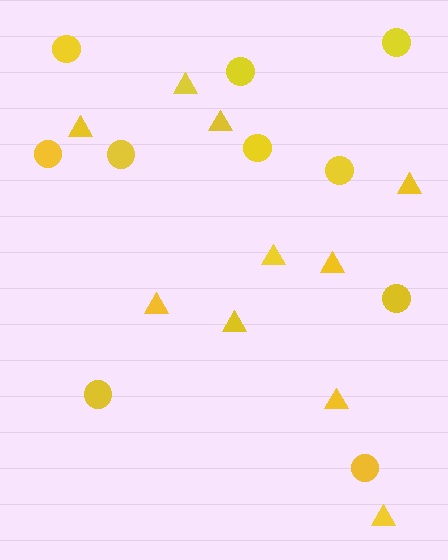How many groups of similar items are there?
There are 2 groups: one group of triangles (10) and one group of circles (10).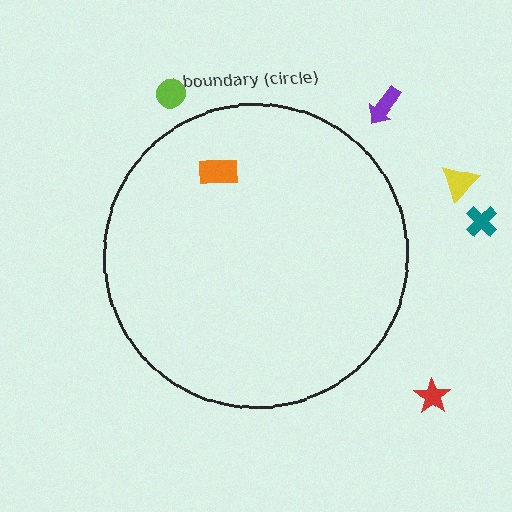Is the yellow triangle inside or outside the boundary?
Outside.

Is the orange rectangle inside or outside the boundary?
Inside.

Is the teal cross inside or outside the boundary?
Outside.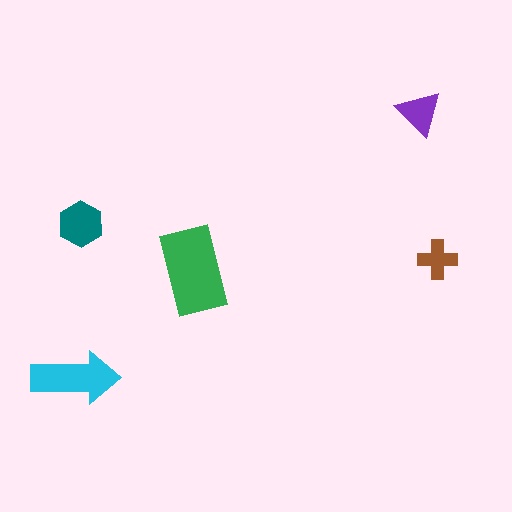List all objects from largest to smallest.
The green rectangle, the cyan arrow, the teal hexagon, the purple triangle, the brown cross.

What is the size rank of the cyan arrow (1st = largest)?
2nd.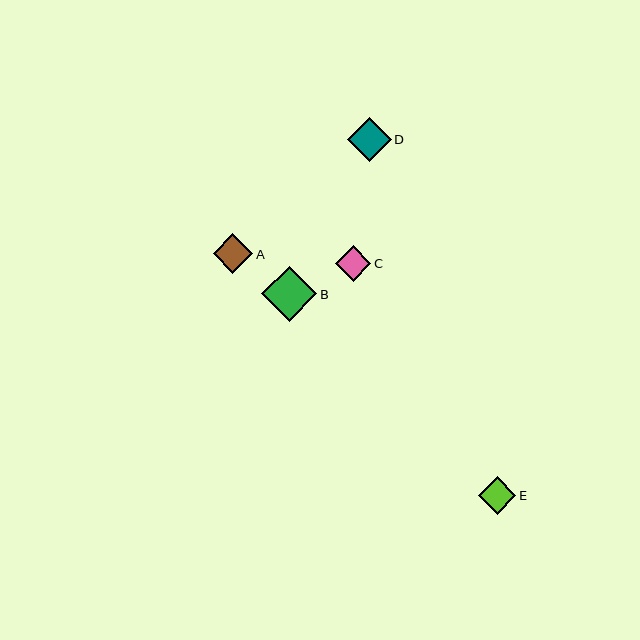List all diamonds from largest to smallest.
From largest to smallest: B, D, A, E, C.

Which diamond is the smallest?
Diamond C is the smallest with a size of approximately 35 pixels.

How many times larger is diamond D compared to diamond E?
Diamond D is approximately 1.2 times the size of diamond E.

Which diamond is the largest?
Diamond B is the largest with a size of approximately 55 pixels.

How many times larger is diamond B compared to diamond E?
Diamond B is approximately 1.5 times the size of diamond E.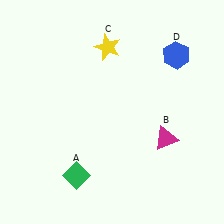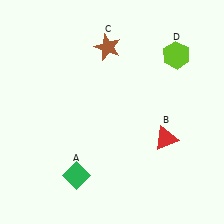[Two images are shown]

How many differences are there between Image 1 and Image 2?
There are 3 differences between the two images.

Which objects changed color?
B changed from magenta to red. C changed from yellow to brown. D changed from blue to lime.